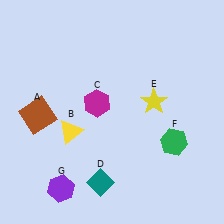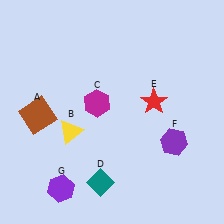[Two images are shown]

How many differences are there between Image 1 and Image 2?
There are 2 differences between the two images.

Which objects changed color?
E changed from yellow to red. F changed from green to purple.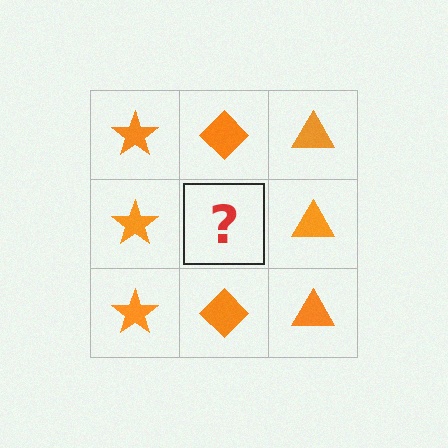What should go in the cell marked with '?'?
The missing cell should contain an orange diamond.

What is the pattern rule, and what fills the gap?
The rule is that each column has a consistent shape. The gap should be filled with an orange diamond.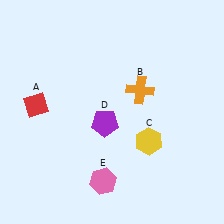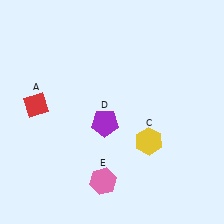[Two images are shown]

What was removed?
The orange cross (B) was removed in Image 2.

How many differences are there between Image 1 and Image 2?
There is 1 difference between the two images.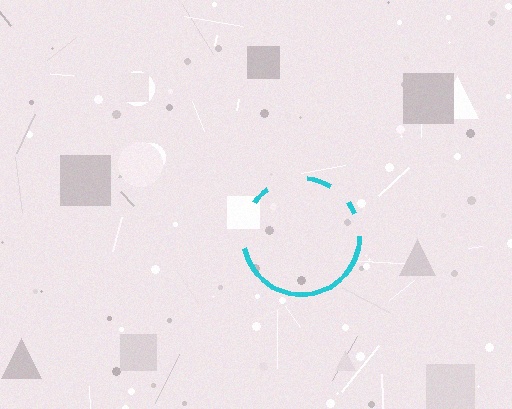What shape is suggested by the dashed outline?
The dashed outline suggests a circle.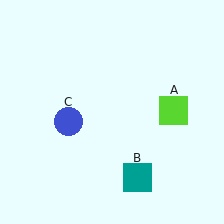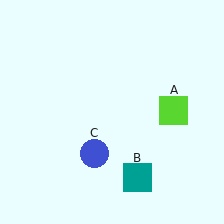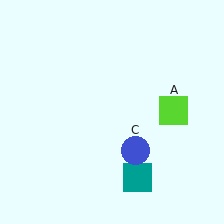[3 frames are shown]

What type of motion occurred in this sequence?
The blue circle (object C) rotated counterclockwise around the center of the scene.